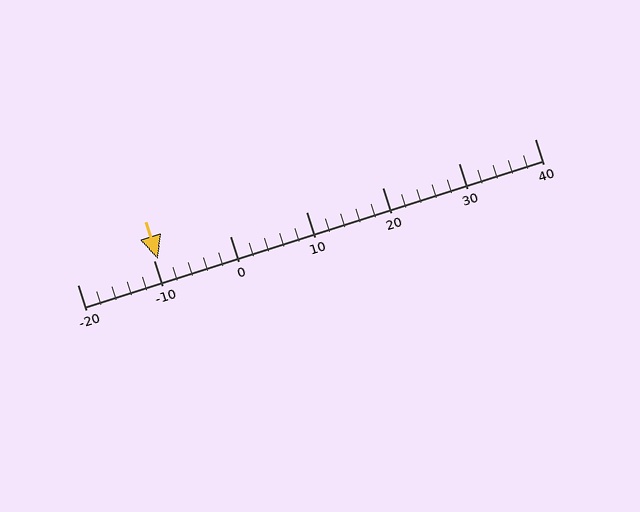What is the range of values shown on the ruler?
The ruler shows values from -20 to 40.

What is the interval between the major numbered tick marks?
The major tick marks are spaced 10 units apart.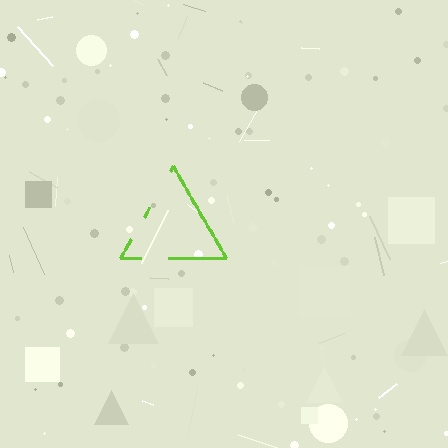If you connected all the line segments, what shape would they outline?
They would outline a triangle.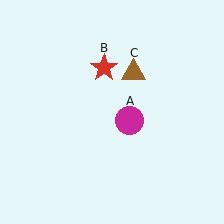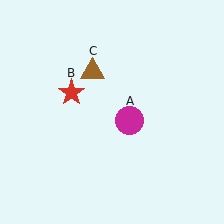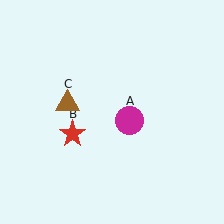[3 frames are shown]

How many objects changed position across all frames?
2 objects changed position: red star (object B), brown triangle (object C).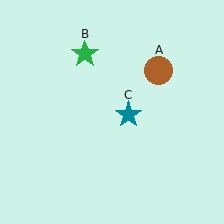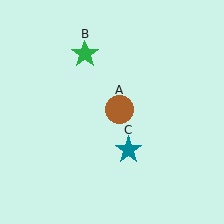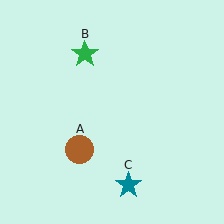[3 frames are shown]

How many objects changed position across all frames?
2 objects changed position: brown circle (object A), teal star (object C).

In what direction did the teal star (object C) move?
The teal star (object C) moved down.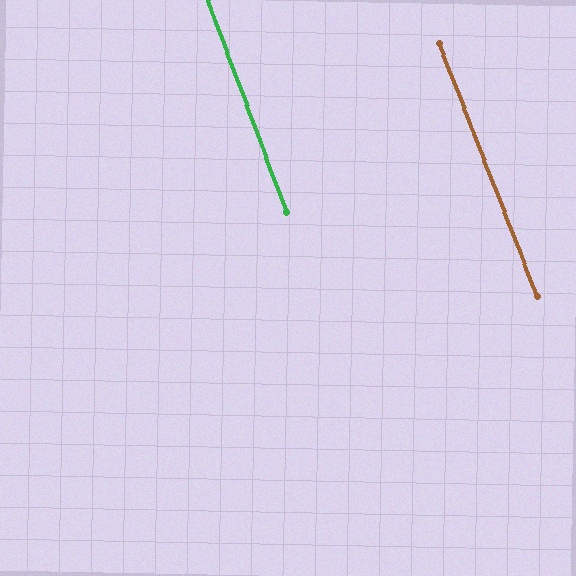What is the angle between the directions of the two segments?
Approximately 1 degree.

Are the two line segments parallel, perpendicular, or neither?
Parallel — their directions differ by only 1.0°.